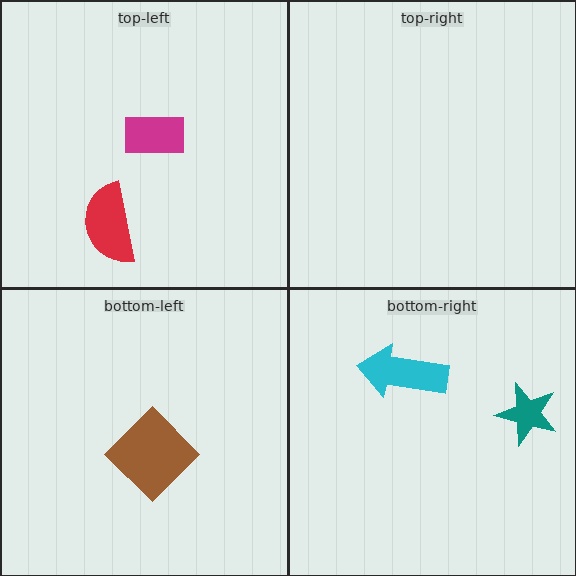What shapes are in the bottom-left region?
The brown diamond.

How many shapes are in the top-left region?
2.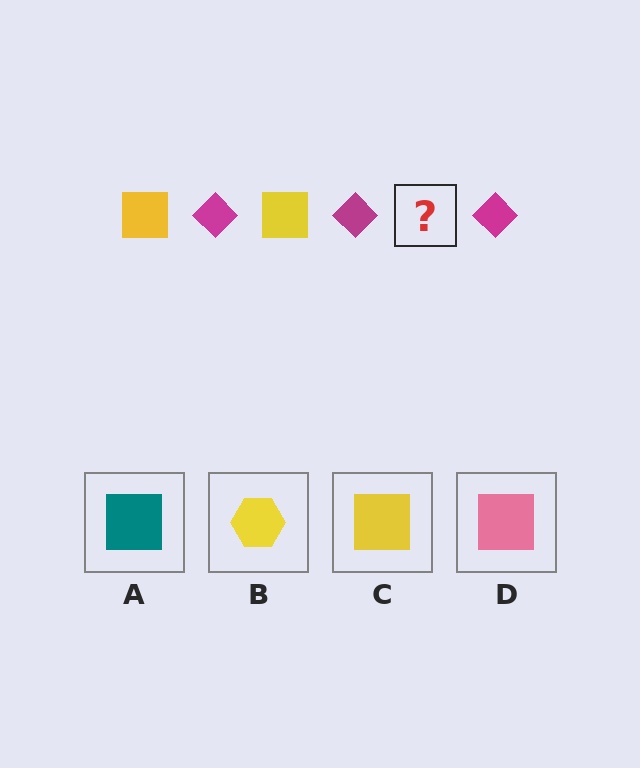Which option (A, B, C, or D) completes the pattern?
C.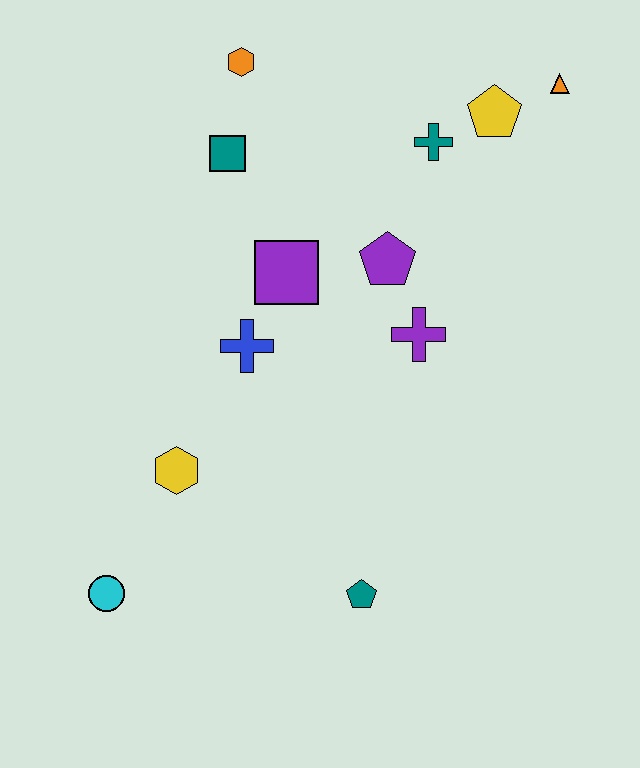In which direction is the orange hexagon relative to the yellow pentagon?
The orange hexagon is to the left of the yellow pentagon.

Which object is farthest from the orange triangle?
The cyan circle is farthest from the orange triangle.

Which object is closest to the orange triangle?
The yellow pentagon is closest to the orange triangle.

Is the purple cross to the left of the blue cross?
No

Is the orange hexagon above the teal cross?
Yes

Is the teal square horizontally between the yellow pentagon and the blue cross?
No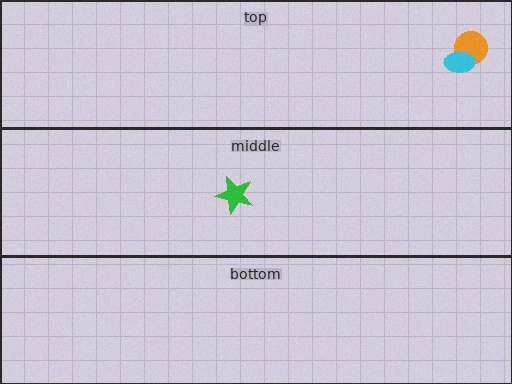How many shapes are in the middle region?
1.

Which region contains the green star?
The middle region.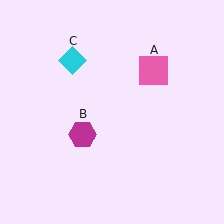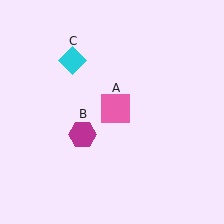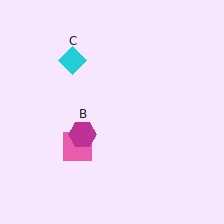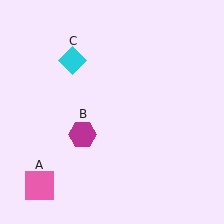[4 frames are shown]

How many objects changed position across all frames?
1 object changed position: pink square (object A).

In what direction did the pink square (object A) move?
The pink square (object A) moved down and to the left.